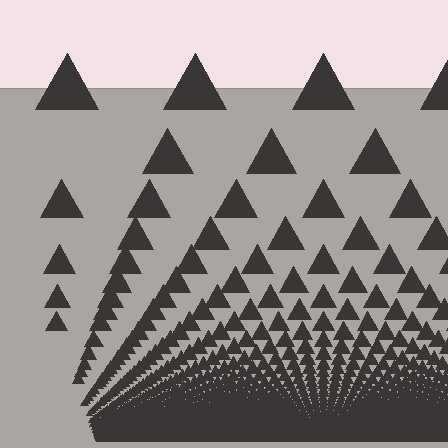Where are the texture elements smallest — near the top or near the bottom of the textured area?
Near the bottom.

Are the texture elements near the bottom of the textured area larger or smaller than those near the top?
Smaller. The gradient is inverted — elements near the bottom are smaller and denser.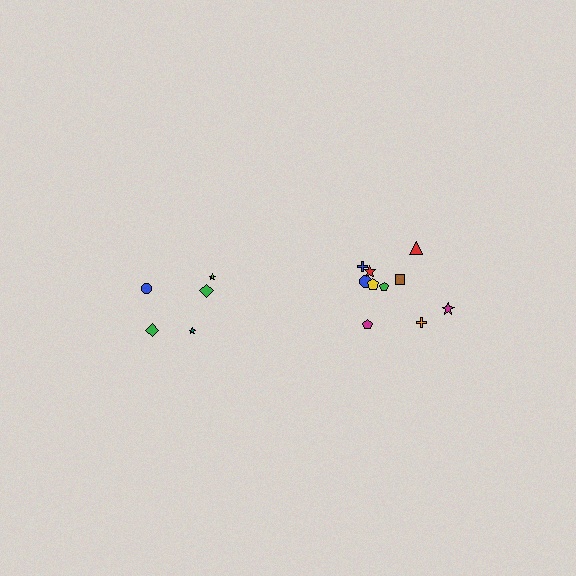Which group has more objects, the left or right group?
The right group.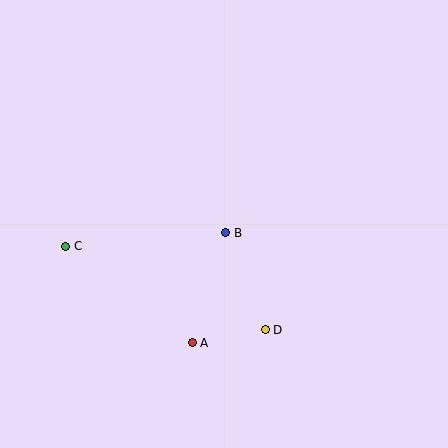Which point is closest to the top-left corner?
Point C is closest to the top-left corner.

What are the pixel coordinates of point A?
Point A is at (192, 343).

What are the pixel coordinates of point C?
Point C is at (66, 246).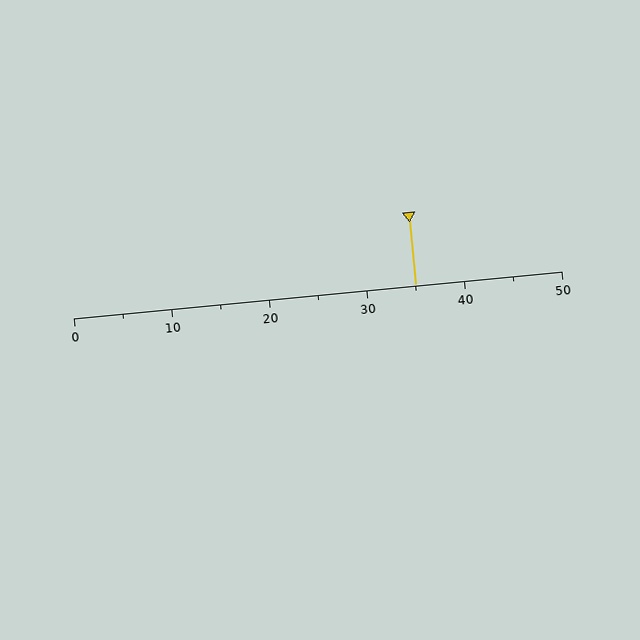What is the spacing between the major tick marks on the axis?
The major ticks are spaced 10 apart.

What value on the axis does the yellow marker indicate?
The marker indicates approximately 35.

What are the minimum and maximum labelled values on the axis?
The axis runs from 0 to 50.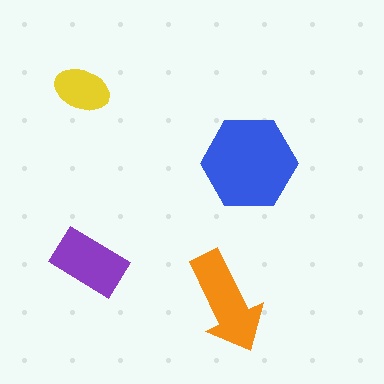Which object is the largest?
The blue hexagon.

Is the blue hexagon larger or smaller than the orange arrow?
Larger.